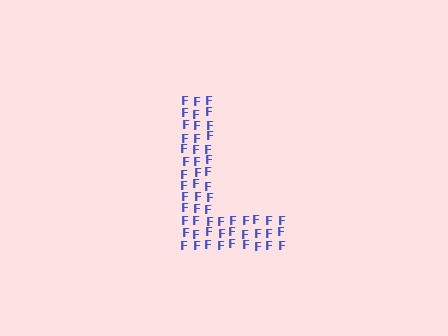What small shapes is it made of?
It is made of small letter F's.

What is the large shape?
The large shape is the letter L.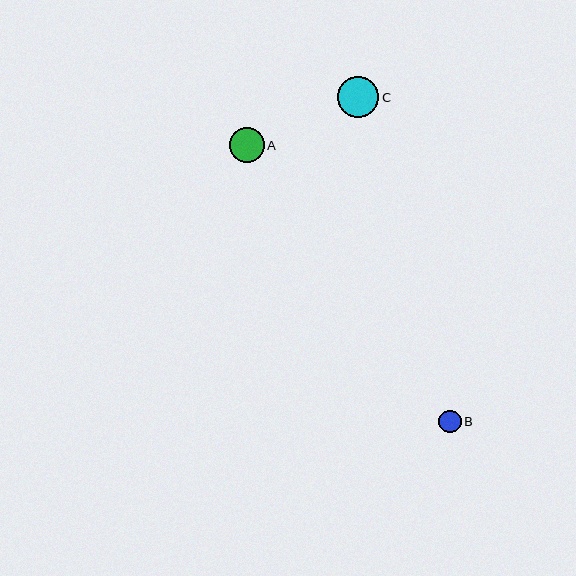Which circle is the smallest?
Circle B is the smallest with a size of approximately 23 pixels.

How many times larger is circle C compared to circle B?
Circle C is approximately 1.8 times the size of circle B.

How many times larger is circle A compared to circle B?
Circle A is approximately 1.5 times the size of circle B.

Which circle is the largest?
Circle C is the largest with a size of approximately 41 pixels.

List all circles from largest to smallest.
From largest to smallest: C, A, B.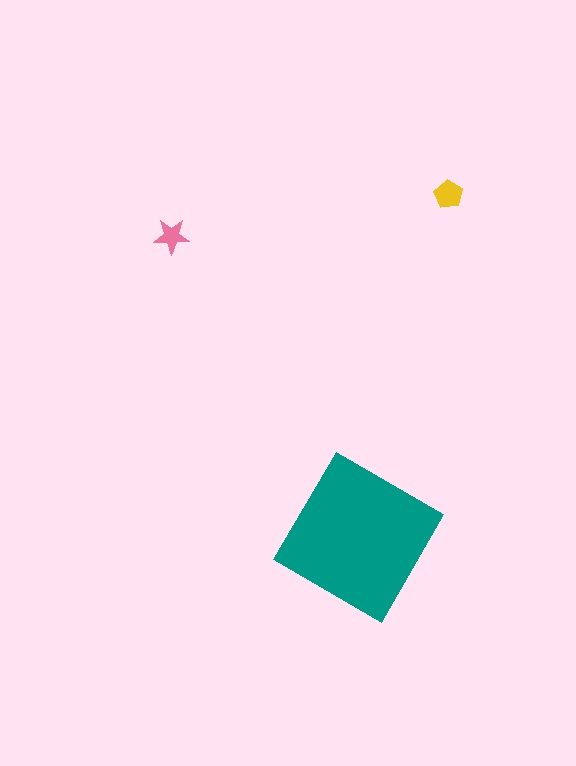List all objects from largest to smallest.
The teal diamond, the yellow pentagon, the pink star.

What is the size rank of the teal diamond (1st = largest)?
1st.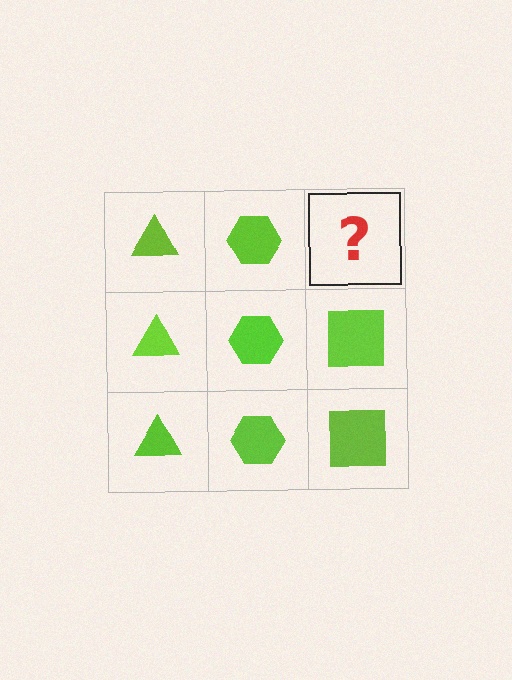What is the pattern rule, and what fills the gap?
The rule is that each column has a consistent shape. The gap should be filled with a lime square.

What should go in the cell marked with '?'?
The missing cell should contain a lime square.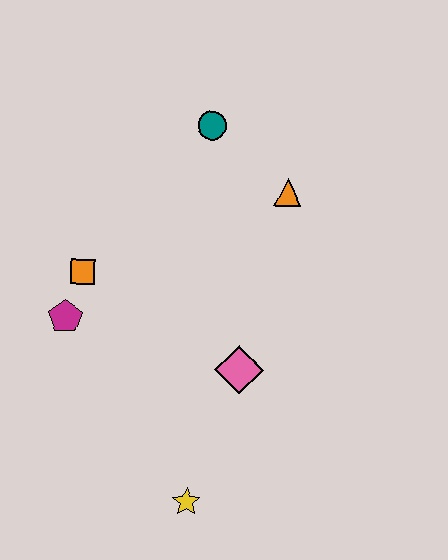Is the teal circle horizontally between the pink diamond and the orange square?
Yes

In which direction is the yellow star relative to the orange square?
The yellow star is below the orange square.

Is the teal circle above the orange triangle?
Yes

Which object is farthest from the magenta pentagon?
The orange triangle is farthest from the magenta pentagon.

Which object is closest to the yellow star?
The pink diamond is closest to the yellow star.